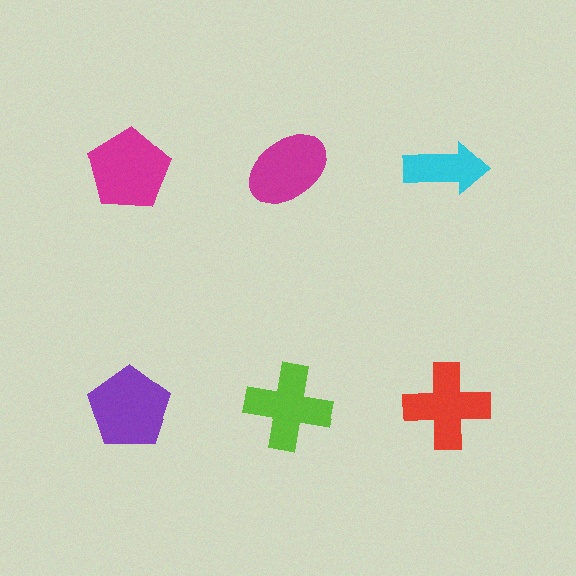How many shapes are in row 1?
3 shapes.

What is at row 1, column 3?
A cyan arrow.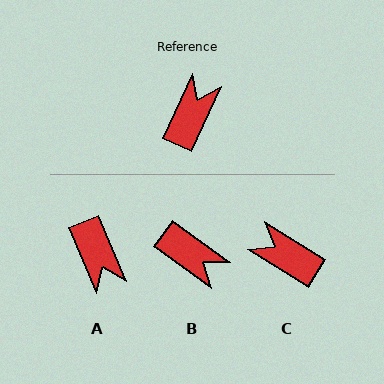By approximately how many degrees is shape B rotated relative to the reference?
Approximately 101 degrees clockwise.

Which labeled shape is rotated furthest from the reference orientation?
A, about 133 degrees away.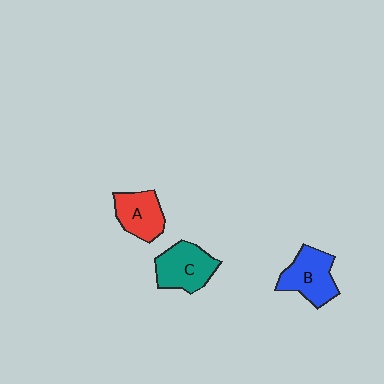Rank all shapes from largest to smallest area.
From largest to smallest: B (blue), C (teal), A (red).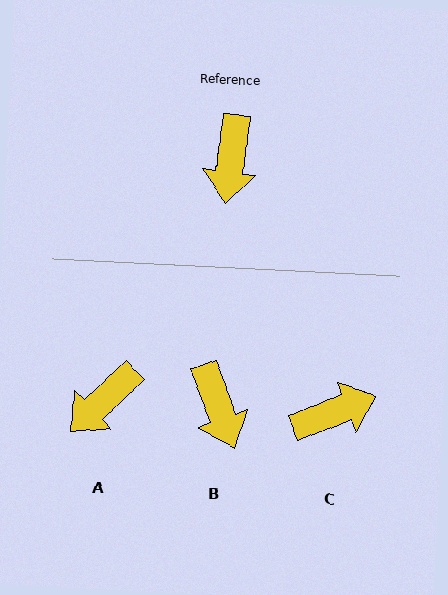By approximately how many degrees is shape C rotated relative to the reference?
Approximately 119 degrees counter-clockwise.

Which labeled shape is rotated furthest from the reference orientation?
C, about 119 degrees away.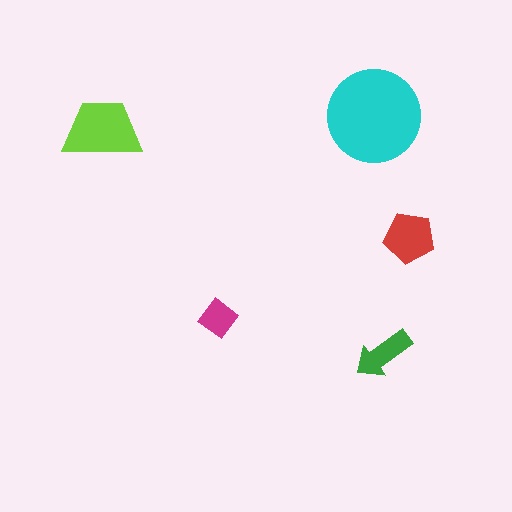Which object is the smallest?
The magenta diamond.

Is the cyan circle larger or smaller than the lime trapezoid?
Larger.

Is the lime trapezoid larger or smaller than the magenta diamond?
Larger.